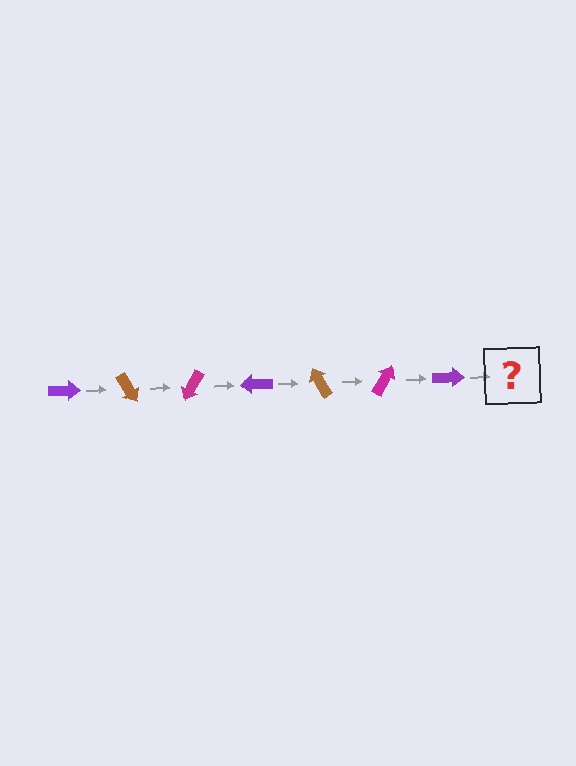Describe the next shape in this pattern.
It should be a brown arrow, rotated 420 degrees from the start.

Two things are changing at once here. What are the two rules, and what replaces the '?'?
The two rules are that it rotates 60 degrees each step and the color cycles through purple, brown, and magenta. The '?' should be a brown arrow, rotated 420 degrees from the start.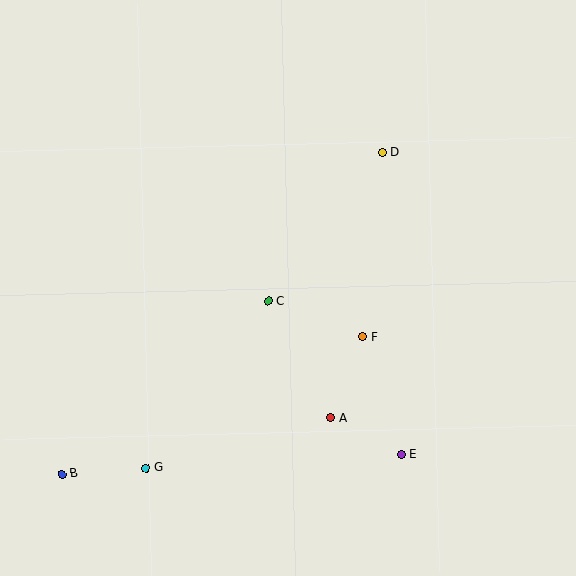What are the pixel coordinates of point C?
Point C is at (269, 301).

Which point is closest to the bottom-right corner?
Point E is closest to the bottom-right corner.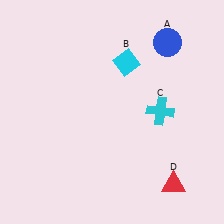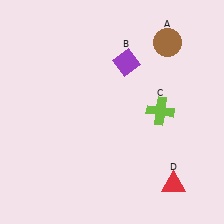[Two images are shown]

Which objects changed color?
A changed from blue to brown. B changed from cyan to purple. C changed from cyan to lime.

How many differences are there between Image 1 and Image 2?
There are 3 differences between the two images.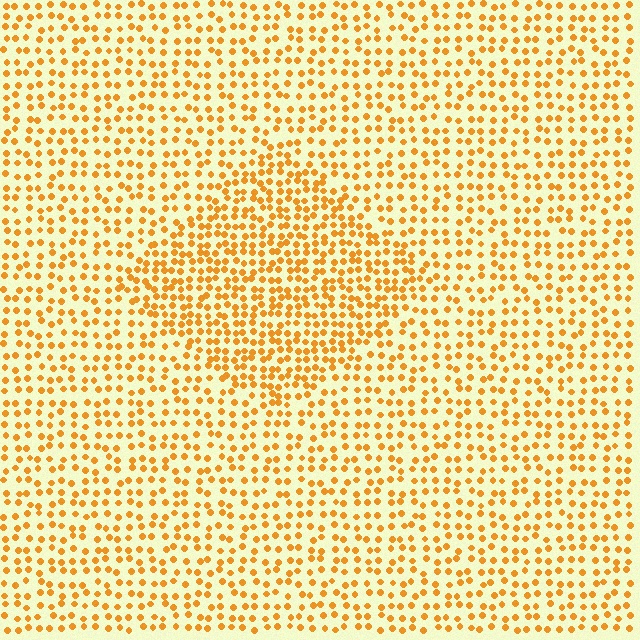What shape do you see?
I see a diamond.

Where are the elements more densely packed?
The elements are more densely packed inside the diamond boundary.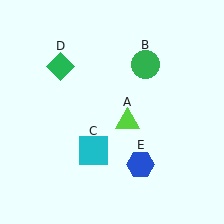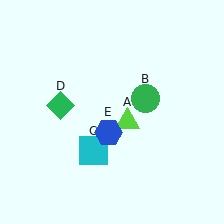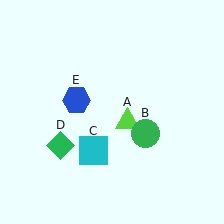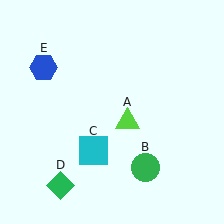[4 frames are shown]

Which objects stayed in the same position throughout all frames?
Lime triangle (object A) and cyan square (object C) remained stationary.